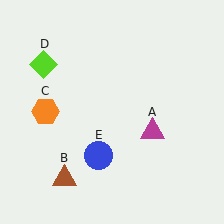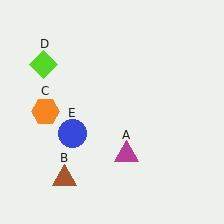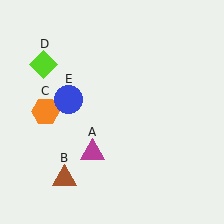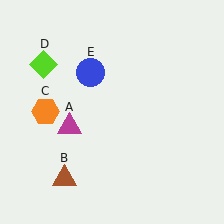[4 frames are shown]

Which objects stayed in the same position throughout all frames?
Brown triangle (object B) and orange hexagon (object C) and lime diamond (object D) remained stationary.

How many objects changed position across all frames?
2 objects changed position: magenta triangle (object A), blue circle (object E).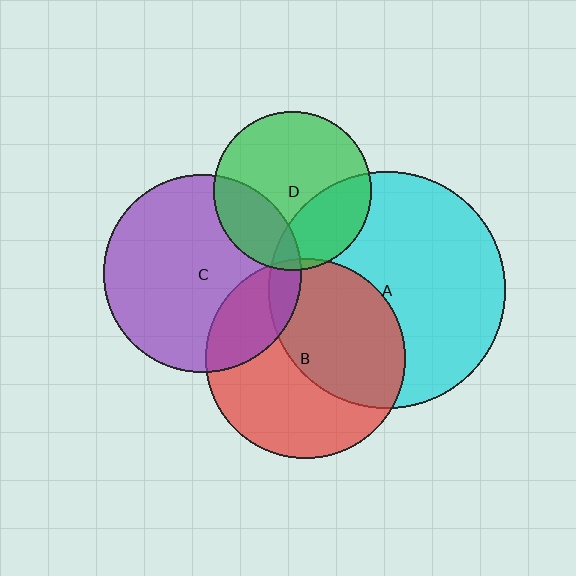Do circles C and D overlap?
Yes.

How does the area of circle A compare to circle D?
Approximately 2.2 times.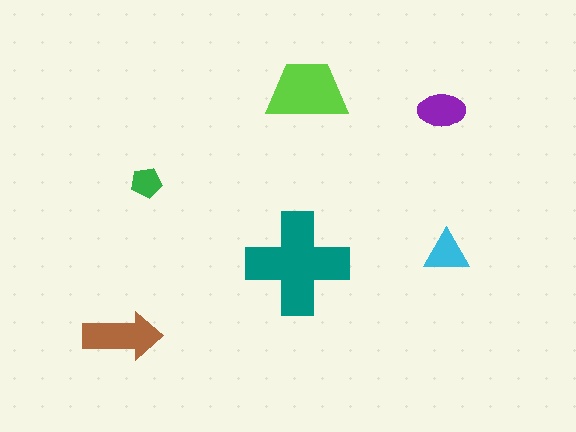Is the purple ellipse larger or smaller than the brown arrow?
Smaller.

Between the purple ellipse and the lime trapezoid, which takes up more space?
The lime trapezoid.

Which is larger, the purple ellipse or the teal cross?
The teal cross.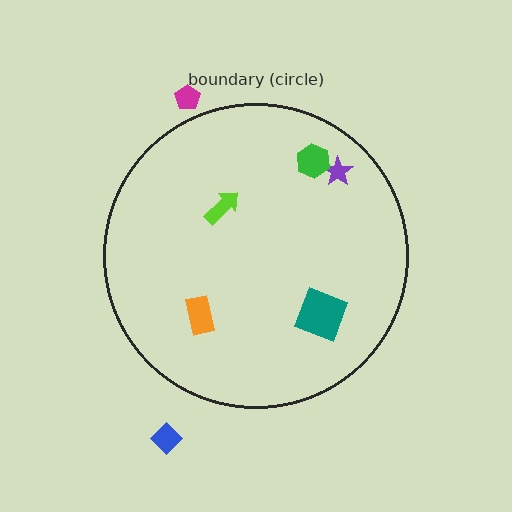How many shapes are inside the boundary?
5 inside, 2 outside.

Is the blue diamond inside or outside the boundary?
Outside.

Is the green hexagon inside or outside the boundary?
Inside.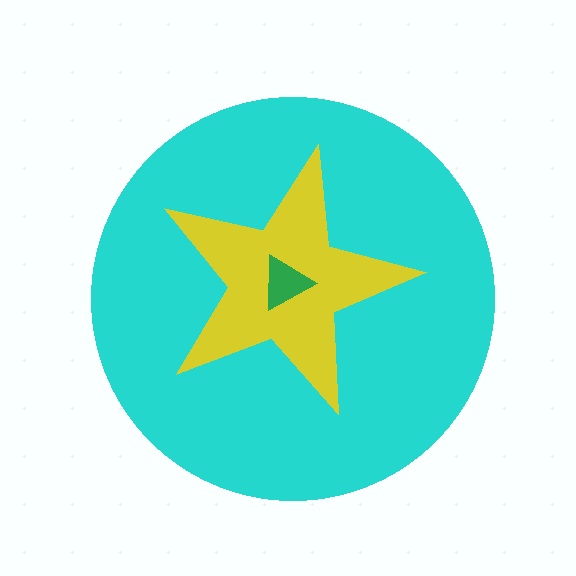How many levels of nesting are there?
3.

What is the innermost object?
The green triangle.